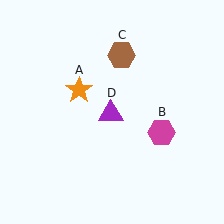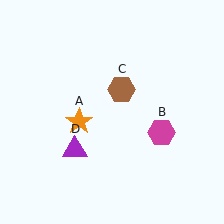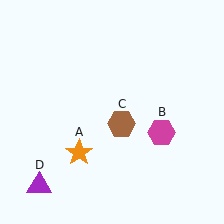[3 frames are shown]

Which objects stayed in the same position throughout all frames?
Magenta hexagon (object B) remained stationary.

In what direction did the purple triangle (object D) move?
The purple triangle (object D) moved down and to the left.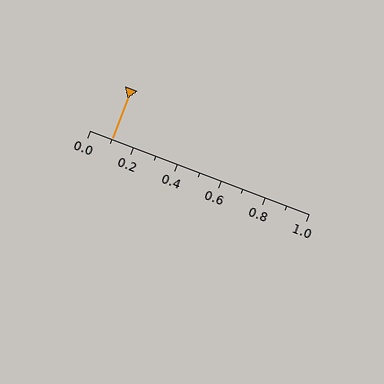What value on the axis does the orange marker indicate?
The marker indicates approximately 0.1.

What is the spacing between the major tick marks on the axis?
The major ticks are spaced 0.2 apart.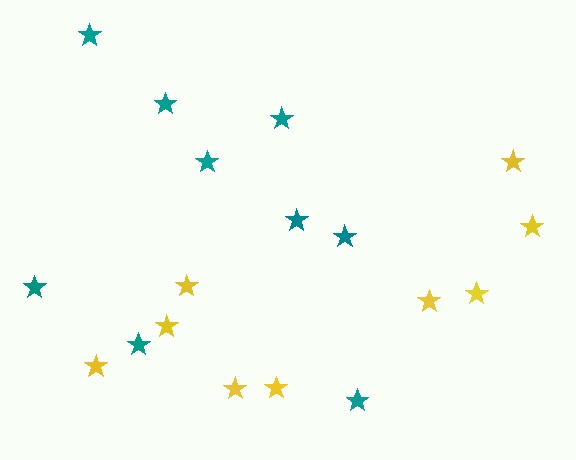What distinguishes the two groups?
There are 2 groups: one group of teal stars (9) and one group of yellow stars (9).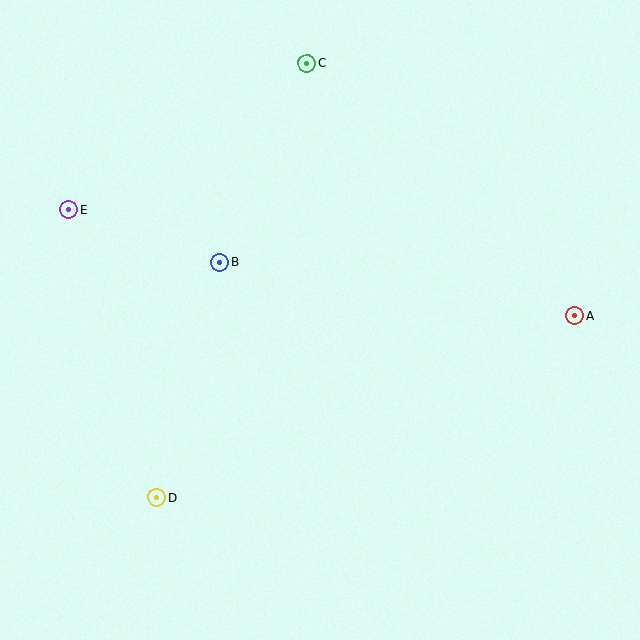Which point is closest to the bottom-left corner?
Point D is closest to the bottom-left corner.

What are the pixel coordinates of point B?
Point B is at (220, 262).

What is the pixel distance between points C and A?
The distance between C and A is 368 pixels.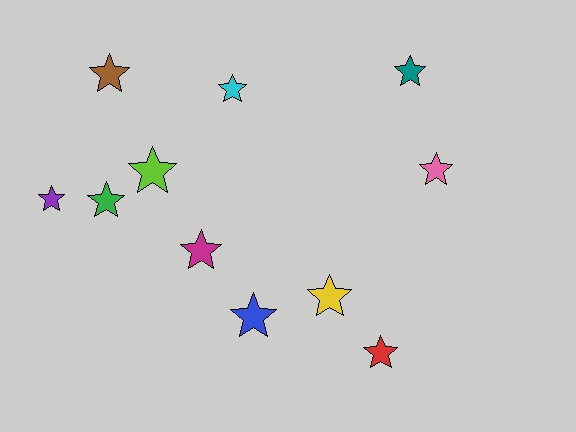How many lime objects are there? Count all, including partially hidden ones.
There is 1 lime object.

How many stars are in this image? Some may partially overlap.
There are 11 stars.